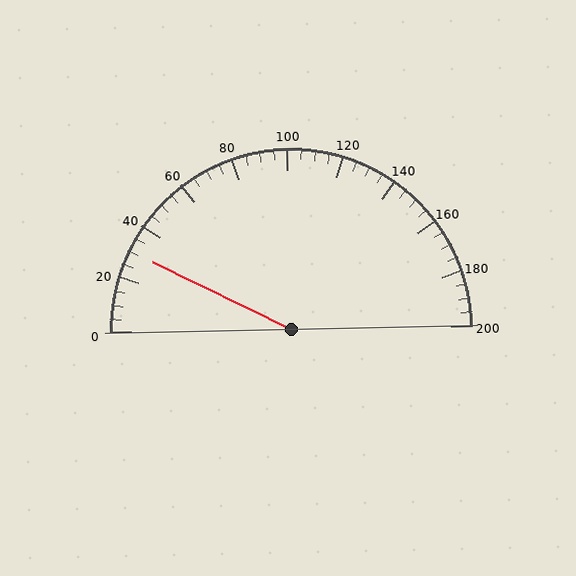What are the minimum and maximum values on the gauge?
The gauge ranges from 0 to 200.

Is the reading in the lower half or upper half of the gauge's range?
The reading is in the lower half of the range (0 to 200).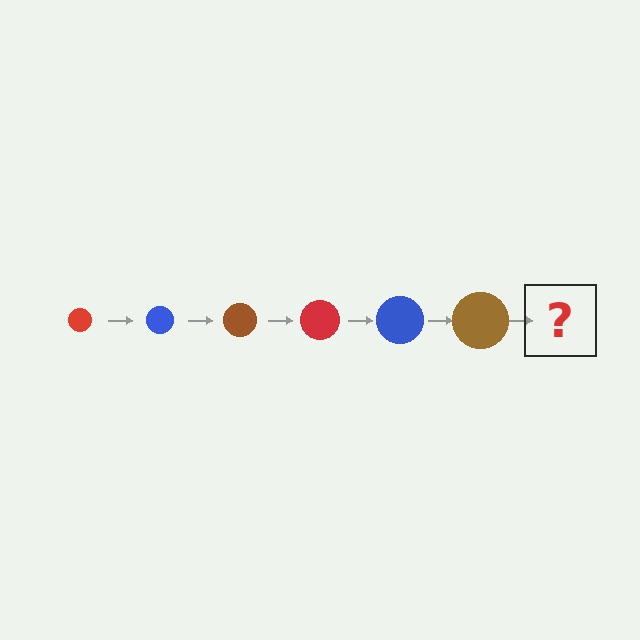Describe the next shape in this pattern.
It should be a red circle, larger than the previous one.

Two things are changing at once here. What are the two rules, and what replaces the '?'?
The two rules are that the circle grows larger each step and the color cycles through red, blue, and brown. The '?' should be a red circle, larger than the previous one.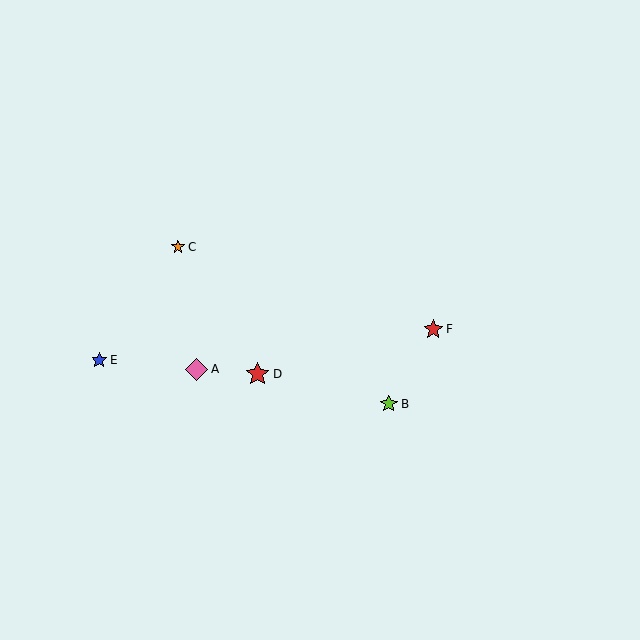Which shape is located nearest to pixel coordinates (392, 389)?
The lime star (labeled B) at (389, 404) is nearest to that location.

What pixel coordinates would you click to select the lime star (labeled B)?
Click at (389, 404) to select the lime star B.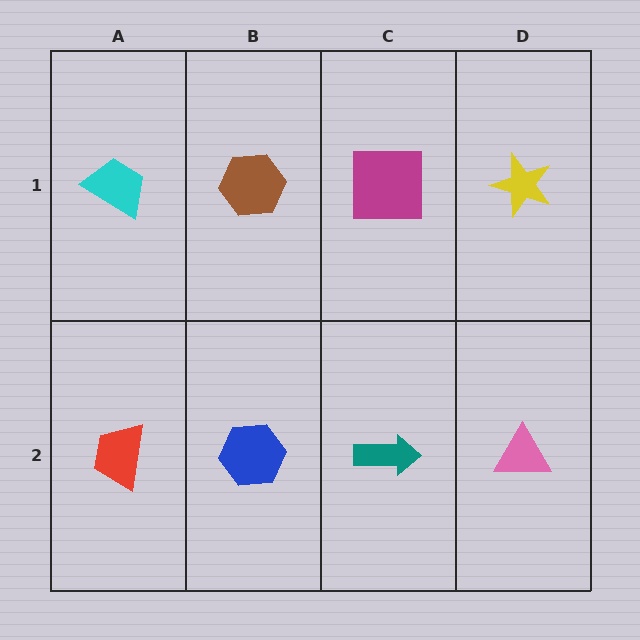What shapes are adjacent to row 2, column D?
A yellow star (row 1, column D), a teal arrow (row 2, column C).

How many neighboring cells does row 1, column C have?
3.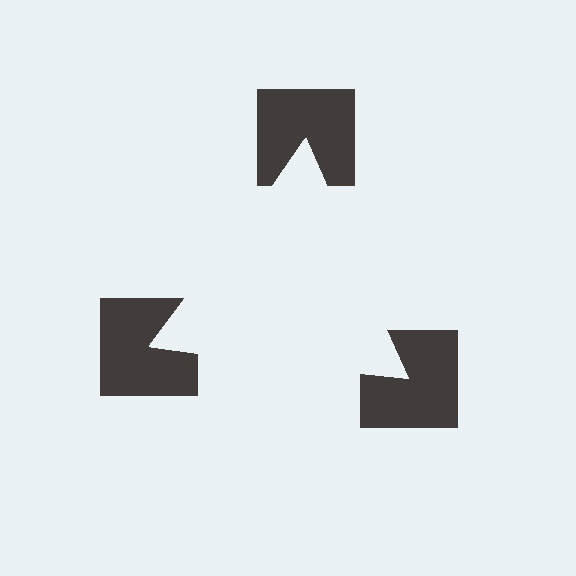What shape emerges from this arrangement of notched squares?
An illusory triangle — its edges are inferred from the aligned wedge cuts in the notched squares, not physically drawn.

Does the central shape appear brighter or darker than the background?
It typically appears slightly brighter than the background, even though no actual brightness change is drawn.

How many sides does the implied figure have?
3 sides.